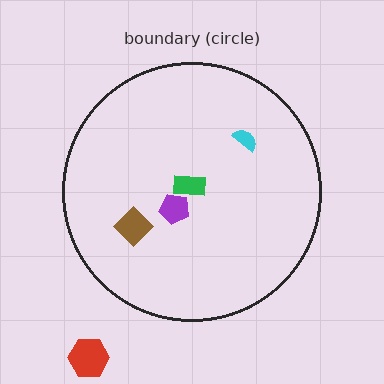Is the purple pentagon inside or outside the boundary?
Inside.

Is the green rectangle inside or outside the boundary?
Inside.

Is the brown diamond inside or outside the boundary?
Inside.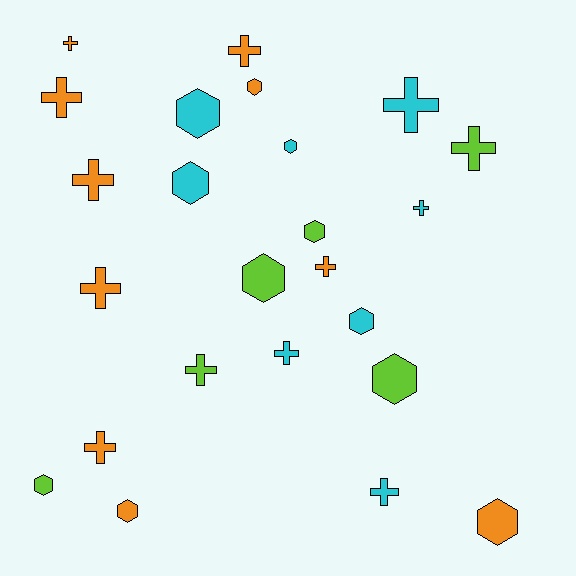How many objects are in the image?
There are 24 objects.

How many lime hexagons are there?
There are 4 lime hexagons.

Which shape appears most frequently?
Cross, with 13 objects.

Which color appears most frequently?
Orange, with 10 objects.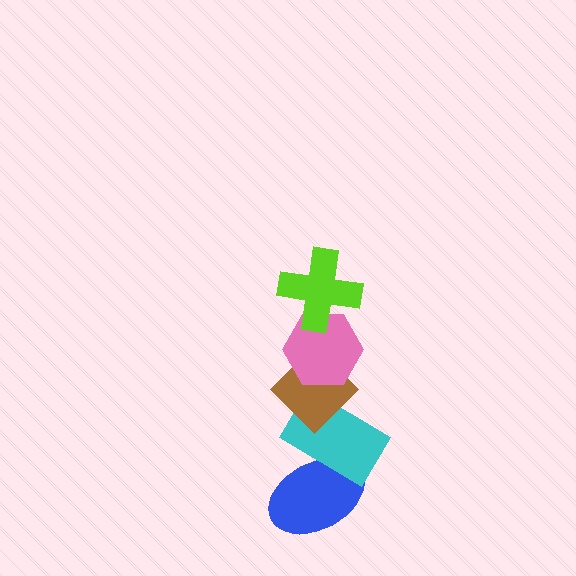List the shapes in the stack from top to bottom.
From top to bottom: the lime cross, the pink hexagon, the brown diamond, the cyan rectangle, the blue ellipse.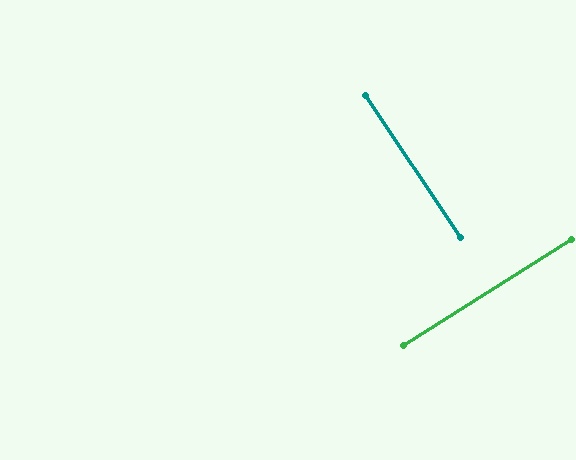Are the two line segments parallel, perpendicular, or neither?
Perpendicular — they meet at approximately 88°.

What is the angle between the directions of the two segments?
Approximately 88 degrees.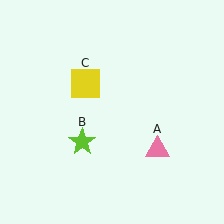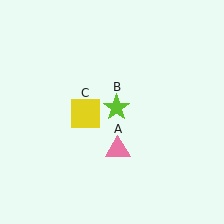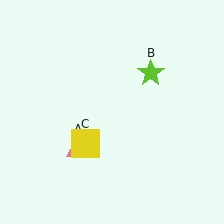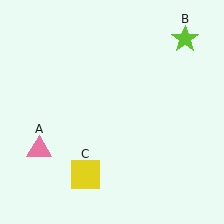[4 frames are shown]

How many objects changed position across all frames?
3 objects changed position: pink triangle (object A), lime star (object B), yellow square (object C).